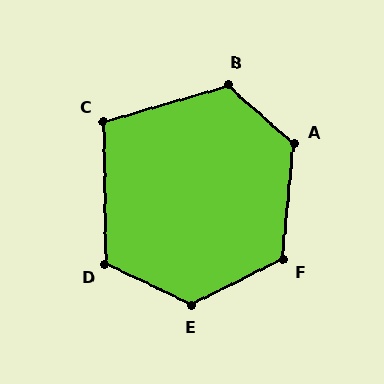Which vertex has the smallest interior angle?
C, at approximately 106 degrees.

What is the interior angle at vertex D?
Approximately 116 degrees (obtuse).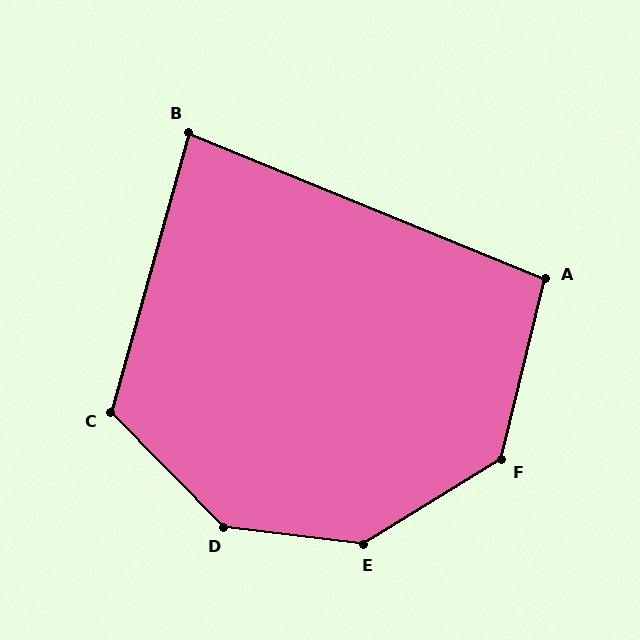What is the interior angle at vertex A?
Approximately 99 degrees (obtuse).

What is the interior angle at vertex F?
Approximately 135 degrees (obtuse).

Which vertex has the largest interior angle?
D, at approximately 141 degrees.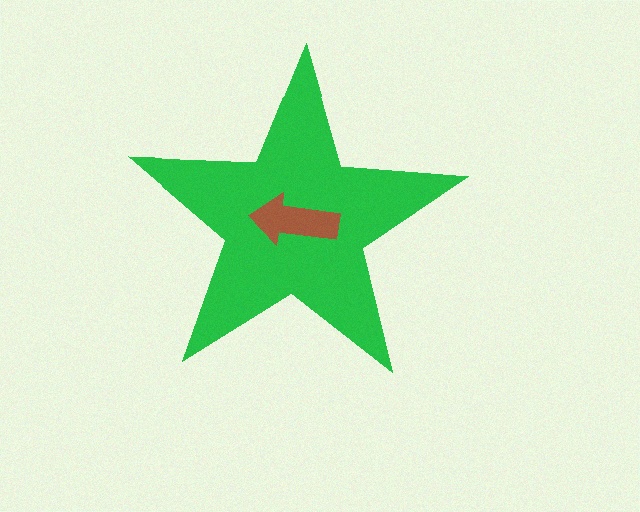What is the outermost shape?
The green star.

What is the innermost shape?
The brown arrow.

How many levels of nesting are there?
2.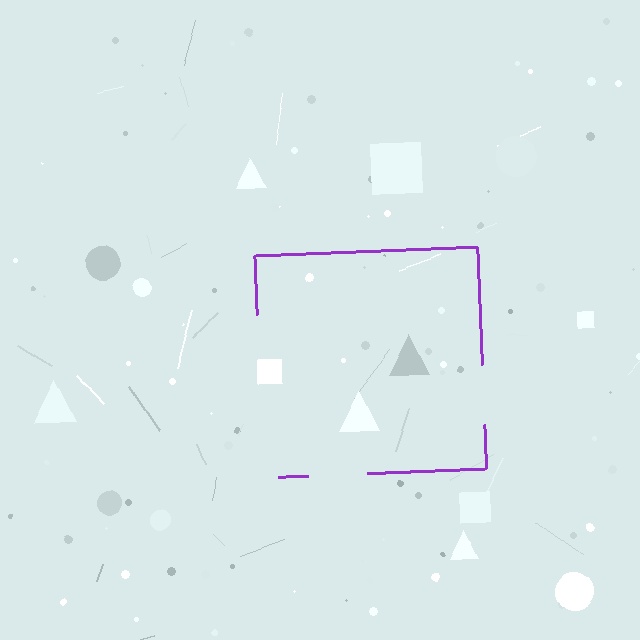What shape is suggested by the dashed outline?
The dashed outline suggests a square.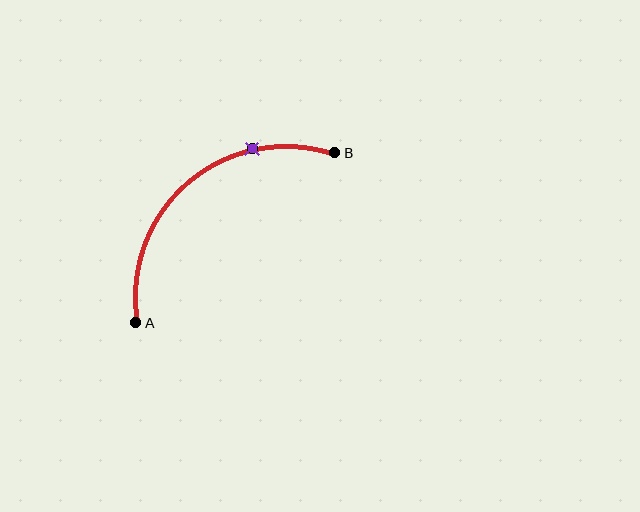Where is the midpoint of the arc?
The arc midpoint is the point on the curve farthest from the straight line joining A and B. It sits above and to the left of that line.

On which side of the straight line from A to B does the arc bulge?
The arc bulges above and to the left of the straight line connecting A and B.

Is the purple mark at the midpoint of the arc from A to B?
No. The purple mark lies on the arc but is closer to endpoint B. The arc midpoint would be at the point on the curve equidistant along the arc from both A and B.